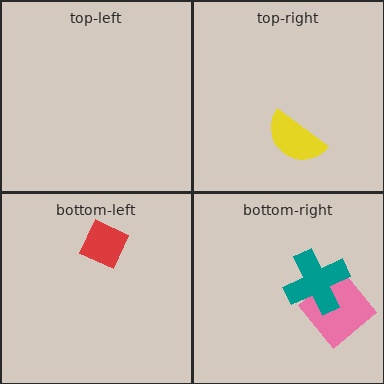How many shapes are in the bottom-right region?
2.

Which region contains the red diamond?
The bottom-left region.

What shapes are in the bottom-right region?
The pink diamond, the teal cross.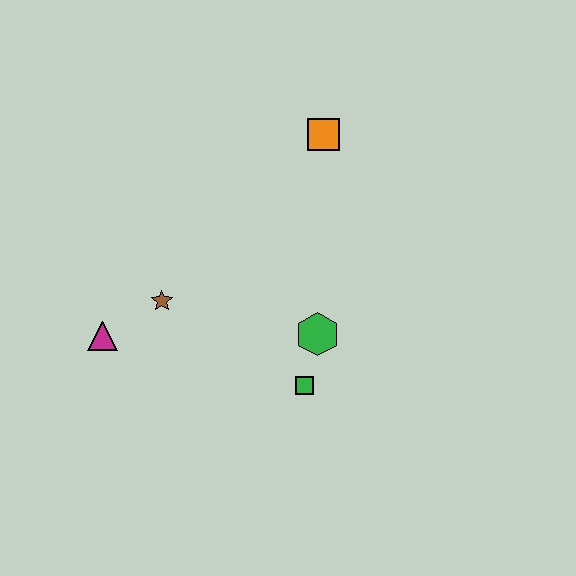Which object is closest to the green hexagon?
The green square is closest to the green hexagon.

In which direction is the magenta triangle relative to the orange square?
The magenta triangle is to the left of the orange square.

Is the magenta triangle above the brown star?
No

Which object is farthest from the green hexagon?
The magenta triangle is farthest from the green hexagon.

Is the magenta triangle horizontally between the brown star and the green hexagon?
No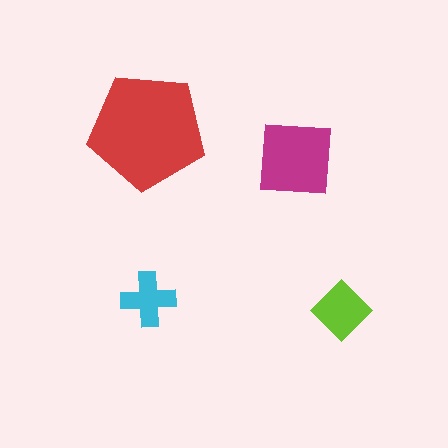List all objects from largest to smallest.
The red pentagon, the magenta square, the lime diamond, the cyan cross.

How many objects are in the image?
There are 4 objects in the image.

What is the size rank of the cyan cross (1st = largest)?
4th.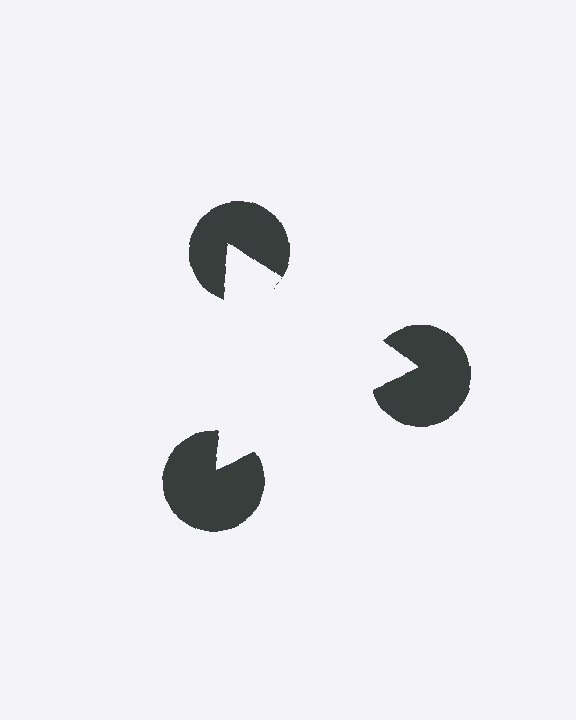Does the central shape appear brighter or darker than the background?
It typically appears slightly brighter than the background, even though no actual brightness change is drawn.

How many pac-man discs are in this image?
There are 3 — one at each vertex of the illusory triangle.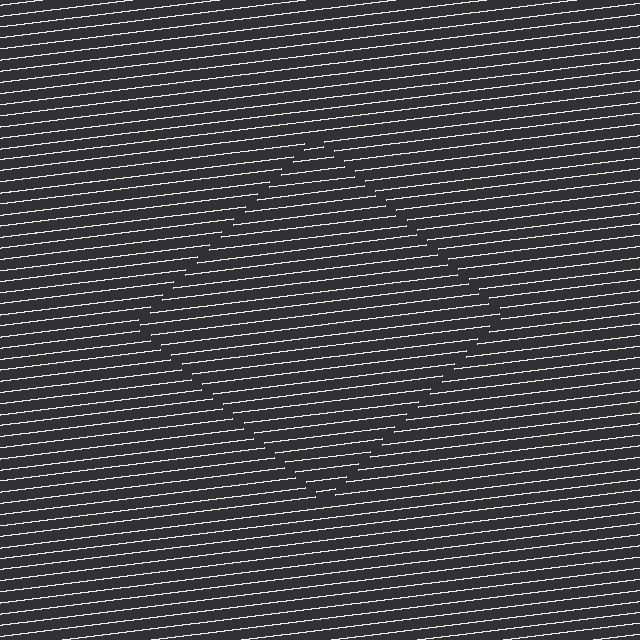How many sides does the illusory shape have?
4 sides — the line-ends trace a square.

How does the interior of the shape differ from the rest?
The interior of the shape contains the same grating, shifted by half a period — the contour is defined by the phase discontinuity where line-ends from the inner and outer gratings abut.